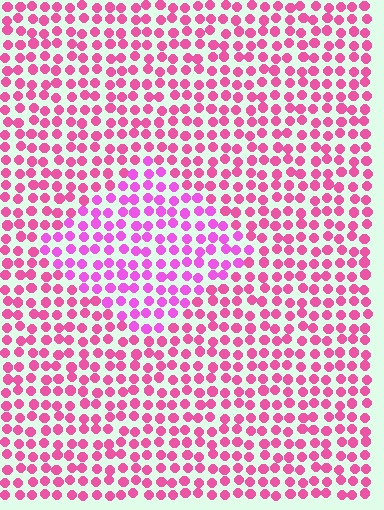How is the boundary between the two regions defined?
The boundary is defined purely by a slight shift in hue (about 26 degrees). Spacing, size, and orientation are identical on both sides.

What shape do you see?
I see a diamond.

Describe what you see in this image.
The image is filled with small pink elements in a uniform arrangement. A diamond-shaped region is visible where the elements are tinted to a slightly different hue, forming a subtle color boundary.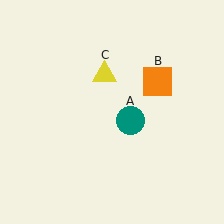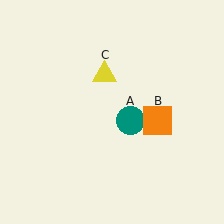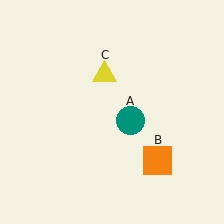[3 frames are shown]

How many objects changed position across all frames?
1 object changed position: orange square (object B).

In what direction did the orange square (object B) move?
The orange square (object B) moved down.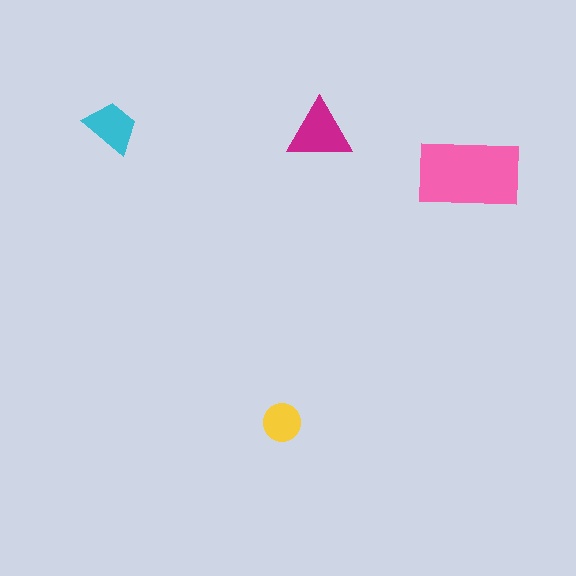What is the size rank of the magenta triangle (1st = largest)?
2nd.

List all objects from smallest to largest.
The yellow circle, the cyan trapezoid, the magenta triangle, the pink rectangle.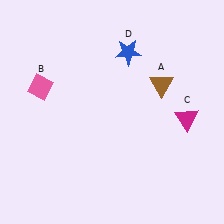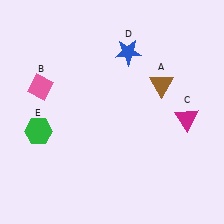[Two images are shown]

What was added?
A green hexagon (E) was added in Image 2.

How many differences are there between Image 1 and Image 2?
There is 1 difference between the two images.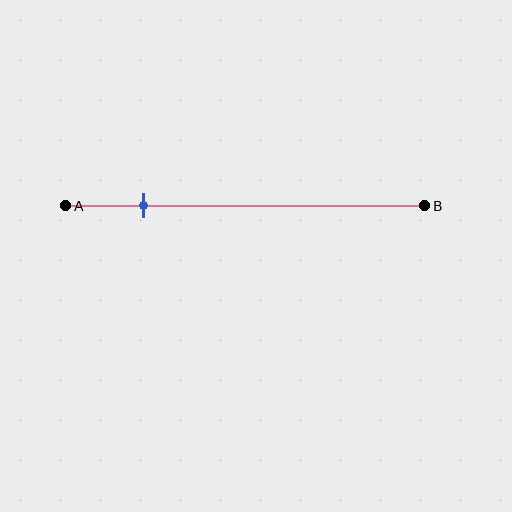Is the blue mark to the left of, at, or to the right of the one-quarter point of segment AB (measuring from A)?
The blue mark is to the left of the one-quarter point of segment AB.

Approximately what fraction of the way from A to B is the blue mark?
The blue mark is approximately 20% of the way from A to B.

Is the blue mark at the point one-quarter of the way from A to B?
No, the mark is at about 20% from A, not at the 25% one-quarter point.